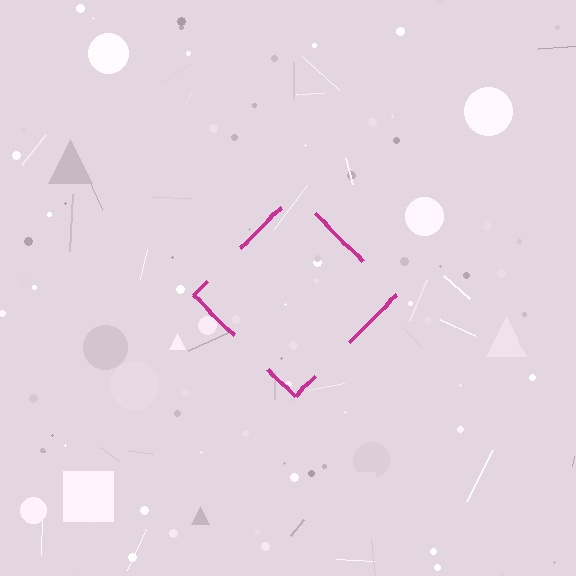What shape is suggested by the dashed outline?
The dashed outline suggests a diamond.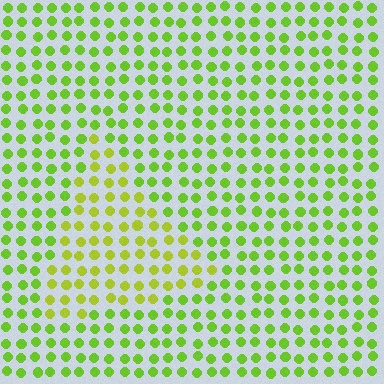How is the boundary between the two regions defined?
The boundary is defined purely by a slight shift in hue (about 24 degrees). Spacing, size, and orientation are identical on both sides.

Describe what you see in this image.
The image is filled with small lime elements in a uniform arrangement. A triangle-shaped region is visible where the elements are tinted to a slightly different hue, forming a subtle color boundary.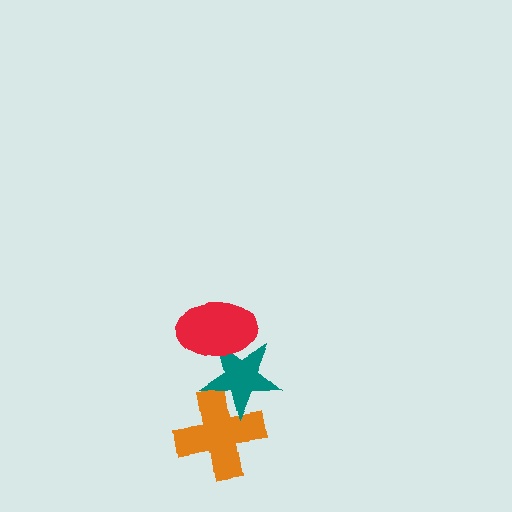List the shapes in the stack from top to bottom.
From top to bottom: the red ellipse, the teal star, the orange cross.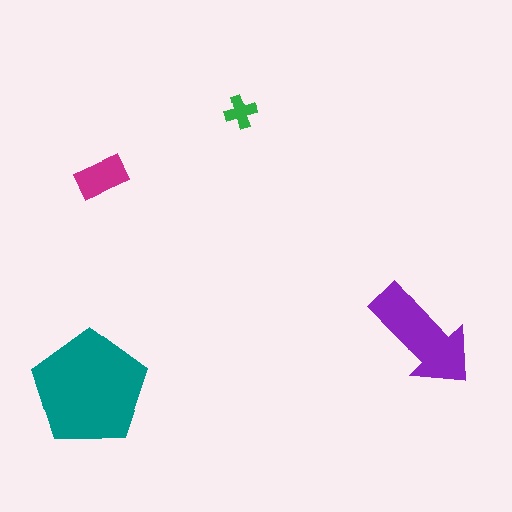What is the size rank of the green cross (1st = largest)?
4th.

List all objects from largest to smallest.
The teal pentagon, the purple arrow, the magenta rectangle, the green cross.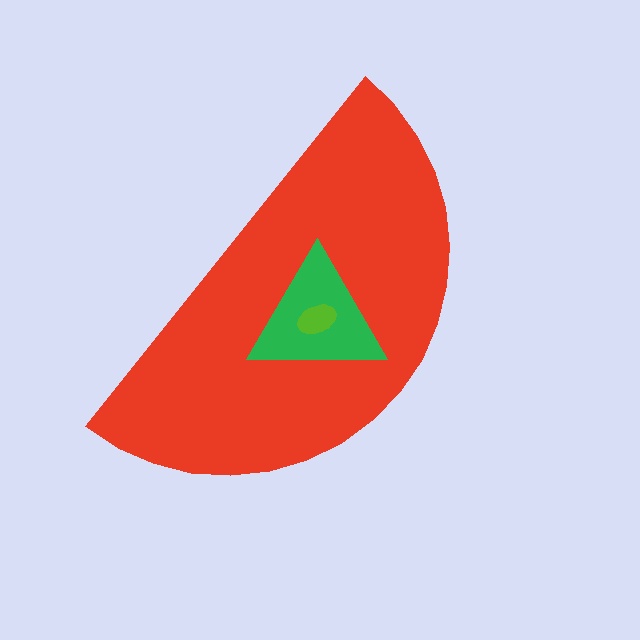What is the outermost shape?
The red semicircle.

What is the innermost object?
The lime ellipse.